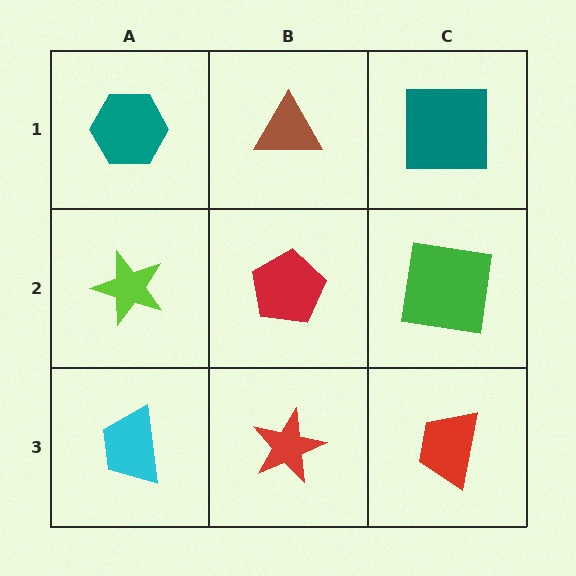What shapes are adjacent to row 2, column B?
A brown triangle (row 1, column B), a red star (row 3, column B), a lime star (row 2, column A), a green square (row 2, column C).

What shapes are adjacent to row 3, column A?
A lime star (row 2, column A), a red star (row 3, column B).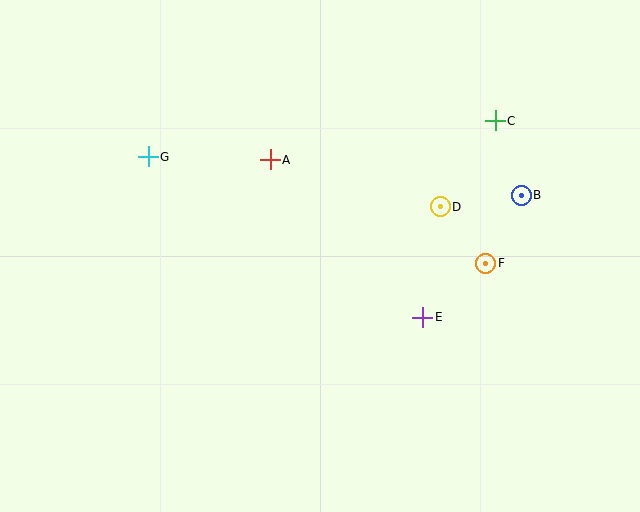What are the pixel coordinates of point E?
Point E is at (423, 317).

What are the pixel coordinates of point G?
Point G is at (148, 157).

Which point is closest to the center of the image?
Point A at (270, 160) is closest to the center.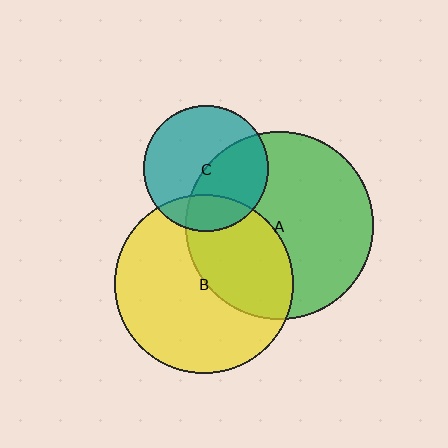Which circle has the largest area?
Circle A (green).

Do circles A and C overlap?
Yes.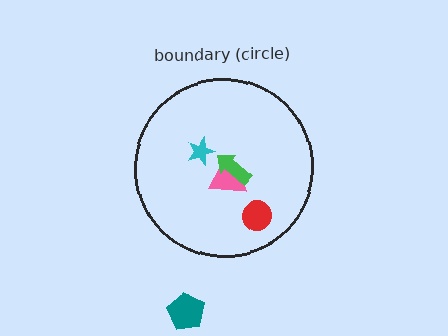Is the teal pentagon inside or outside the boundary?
Outside.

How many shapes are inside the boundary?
4 inside, 1 outside.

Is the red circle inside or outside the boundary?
Inside.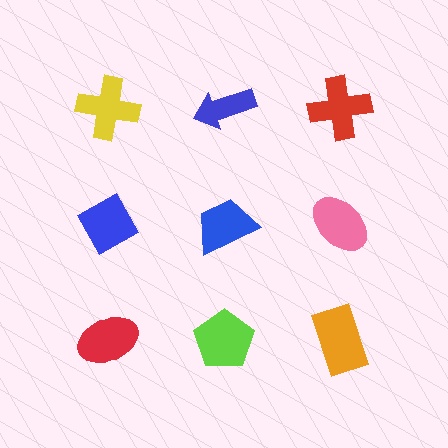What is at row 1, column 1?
A yellow cross.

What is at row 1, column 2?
A blue arrow.